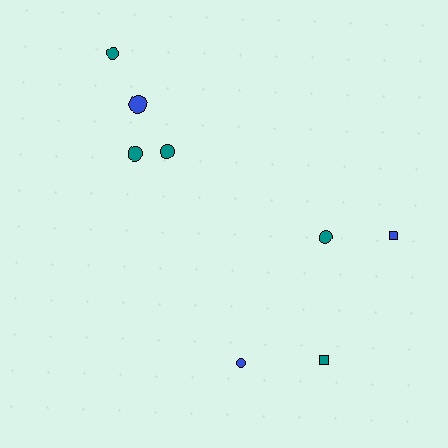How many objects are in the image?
There are 8 objects.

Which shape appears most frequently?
Circle, with 6 objects.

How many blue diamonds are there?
There are no blue diamonds.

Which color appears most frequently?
Teal, with 5 objects.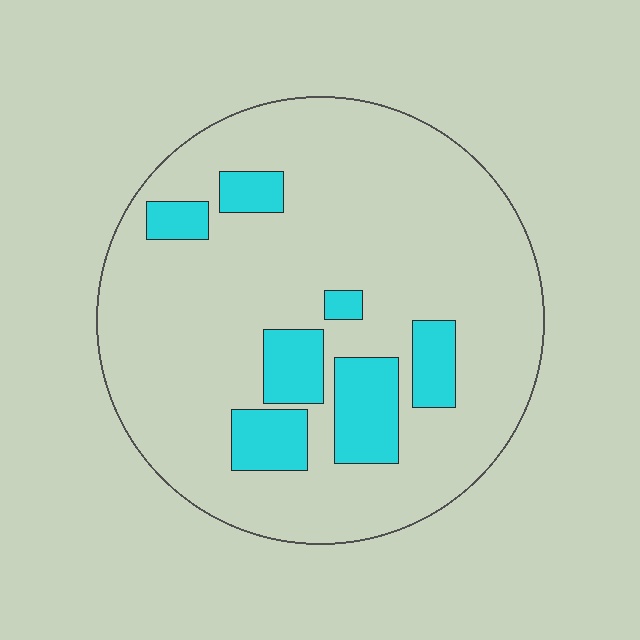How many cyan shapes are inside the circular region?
7.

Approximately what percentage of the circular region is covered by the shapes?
Approximately 15%.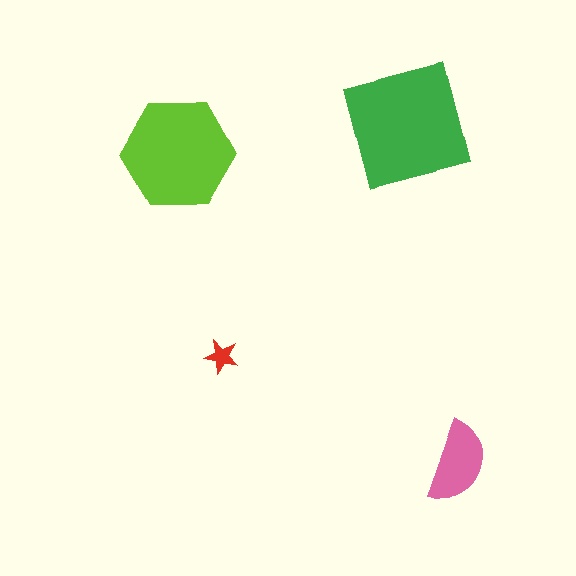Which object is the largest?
The green square.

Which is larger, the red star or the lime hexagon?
The lime hexagon.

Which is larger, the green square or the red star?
The green square.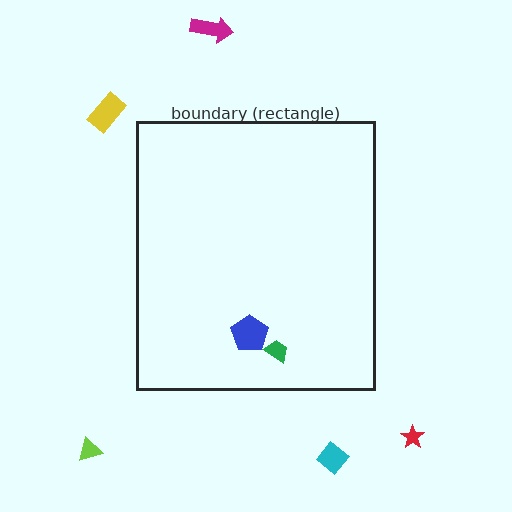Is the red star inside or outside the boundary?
Outside.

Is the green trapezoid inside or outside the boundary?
Inside.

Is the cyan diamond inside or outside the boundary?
Outside.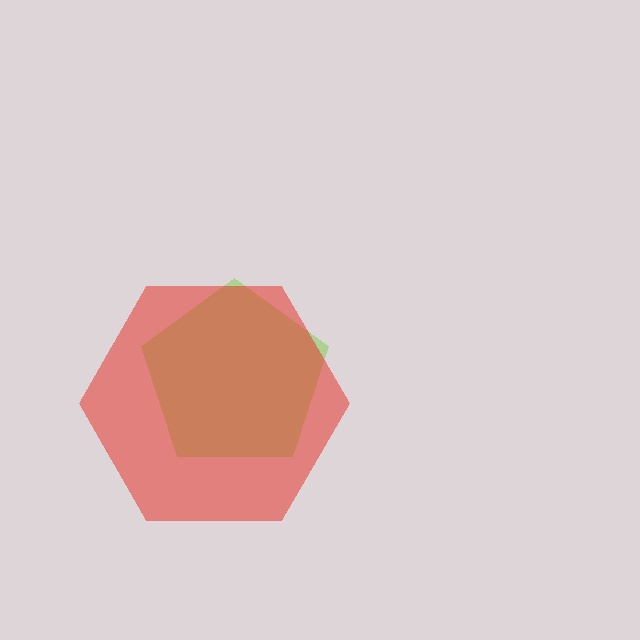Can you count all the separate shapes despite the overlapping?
Yes, there are 2 separate shapes.